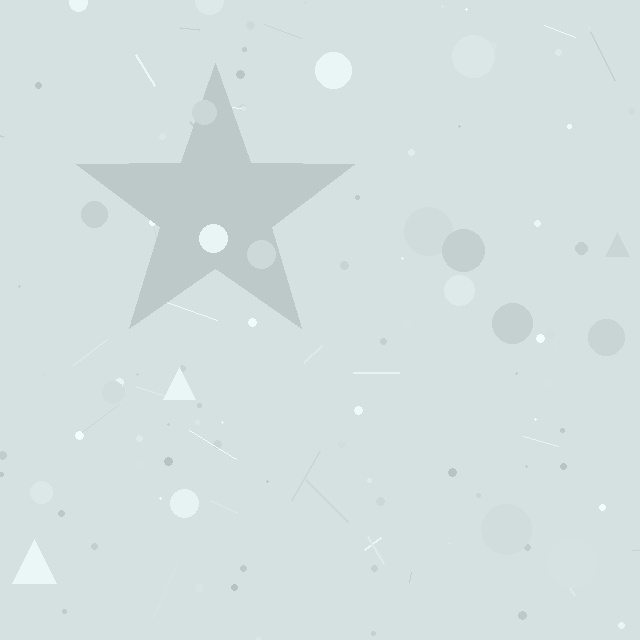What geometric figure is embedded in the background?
A star is embedded in the background.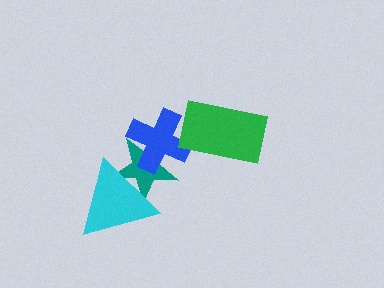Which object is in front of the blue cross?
The green rectangle is in front of the blue cross.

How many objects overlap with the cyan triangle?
1 object overlaps with the cyan triangle.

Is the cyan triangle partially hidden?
No, no other shape covers it.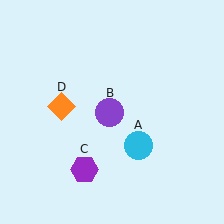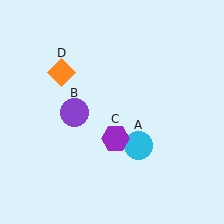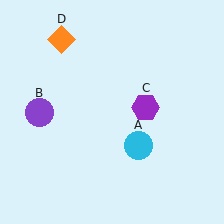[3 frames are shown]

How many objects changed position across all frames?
3 objects changed position: purple circle (object B), purple hexagon (object C), orange diamond (object D).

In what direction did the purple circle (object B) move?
The purple circle (object B) moved left.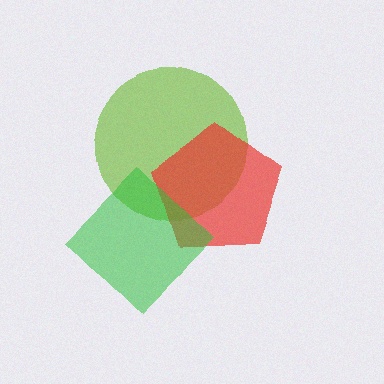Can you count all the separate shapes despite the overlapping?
Yes, there are 3 separate shapes.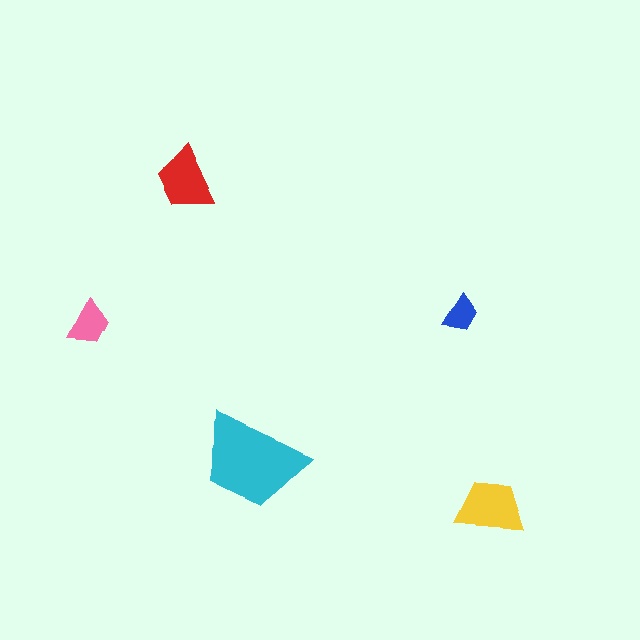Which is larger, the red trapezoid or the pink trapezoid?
The red one.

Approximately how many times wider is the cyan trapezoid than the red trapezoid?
About 1.5 times wider.